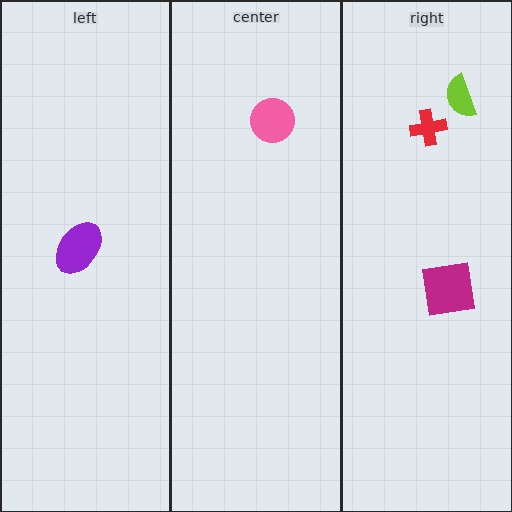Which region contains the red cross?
The right region.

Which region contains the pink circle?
The center region.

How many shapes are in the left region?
1.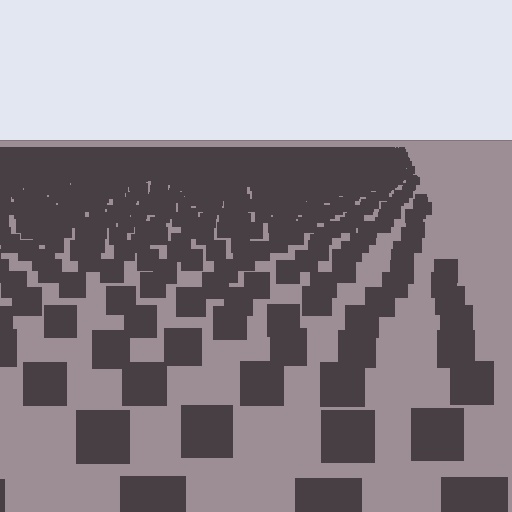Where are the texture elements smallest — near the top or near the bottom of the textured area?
Near the top.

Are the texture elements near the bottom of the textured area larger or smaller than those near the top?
Larger. Near the bottom, elements are closer to the viewer and appear at a bigger on-screen size.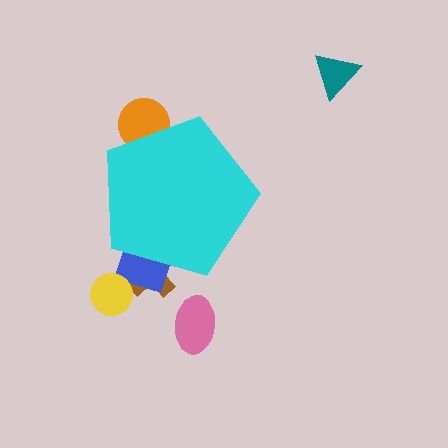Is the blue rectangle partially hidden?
Yes, the blue rectangle is partially hidden behind the cyan pentagon.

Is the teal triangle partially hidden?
No, the teal triangle is fully visible.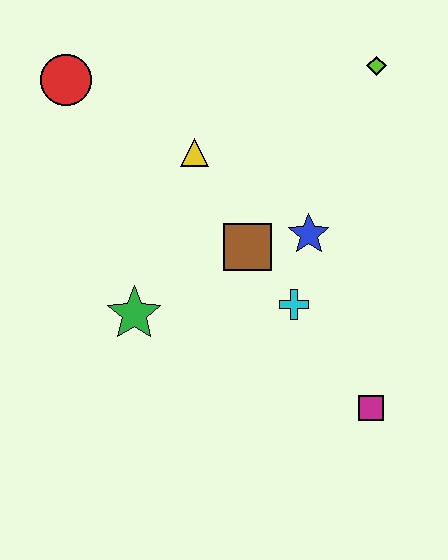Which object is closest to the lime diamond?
The blue star is closest to the lime diamond.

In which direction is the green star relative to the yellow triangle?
The green star is below the yellow triangle.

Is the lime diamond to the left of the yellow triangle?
No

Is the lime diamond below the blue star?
No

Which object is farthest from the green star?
The lime diamond is farthest from the green star.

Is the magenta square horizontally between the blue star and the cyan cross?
No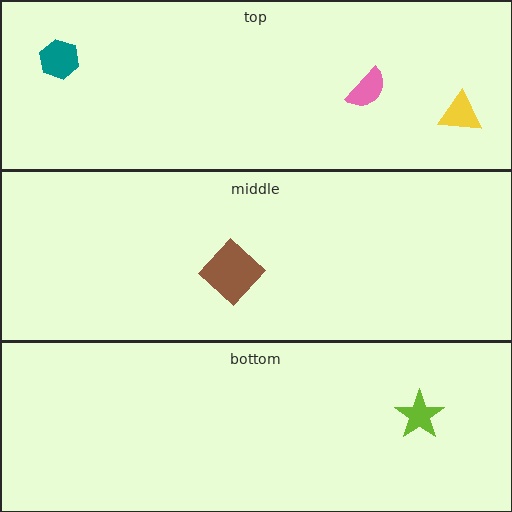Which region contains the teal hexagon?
The top region.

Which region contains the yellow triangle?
The top region.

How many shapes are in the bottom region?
1.